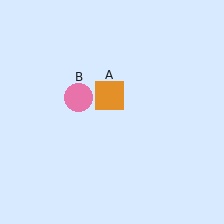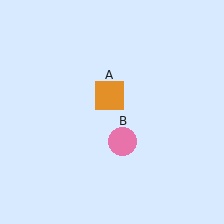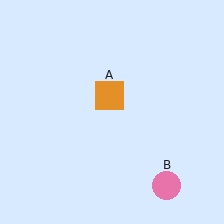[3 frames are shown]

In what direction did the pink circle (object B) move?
The pink circle (object B) moved down and to the right.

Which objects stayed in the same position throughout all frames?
Orange square (object A) remained stationary.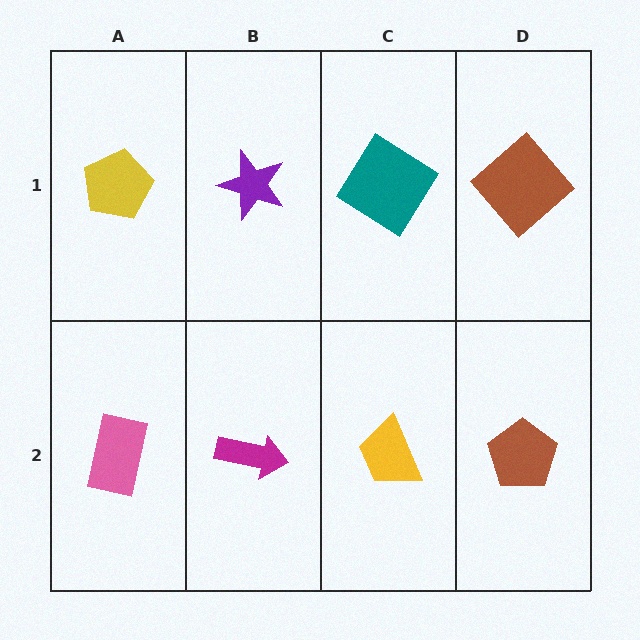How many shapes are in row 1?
4 shapes.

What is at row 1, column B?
A purple star.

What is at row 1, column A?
A yellow pentagon.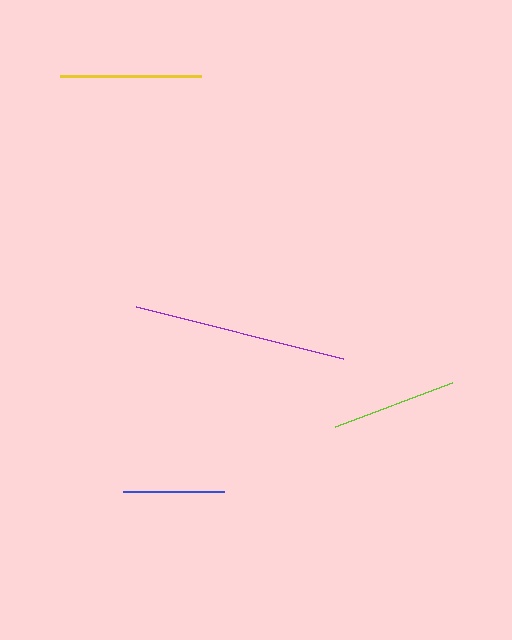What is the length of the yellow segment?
The yellow segment is approximately 141 pixels long.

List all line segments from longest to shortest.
From longest to shortest: purple, yellow, lime, blue.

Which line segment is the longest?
The purple line is the longest at approximately 213 pixels.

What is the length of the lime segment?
The lime segment is approximately 126 pixels long.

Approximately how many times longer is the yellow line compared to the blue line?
The yellow line is approximately 1.4 times the length of the blue line.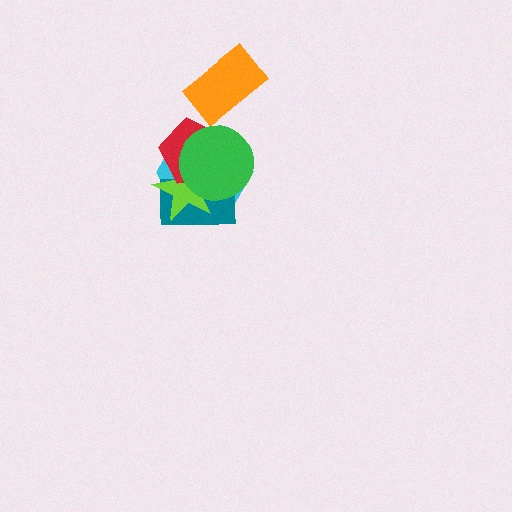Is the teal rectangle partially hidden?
Yes, it is partially covered by another shape.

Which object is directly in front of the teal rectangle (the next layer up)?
The lime star is directly in front of the teal rectangle.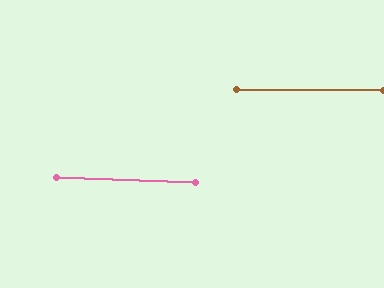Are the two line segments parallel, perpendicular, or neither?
Parallel — their directions differ by only 1.9°.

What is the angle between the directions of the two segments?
Approximately 2 degrees.